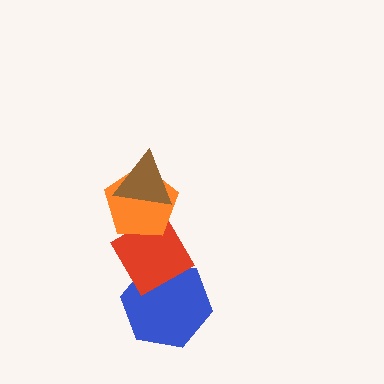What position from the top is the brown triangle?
The brown triangle is 1st from the top.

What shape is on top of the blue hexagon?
The red diamond is on top of the blue hexagon.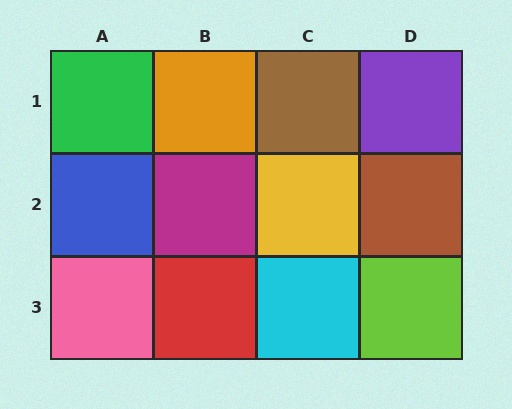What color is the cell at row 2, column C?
Yellow.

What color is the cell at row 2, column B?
Magenta.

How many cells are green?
1 cell is green.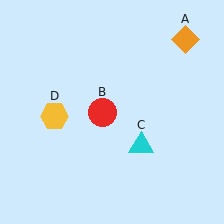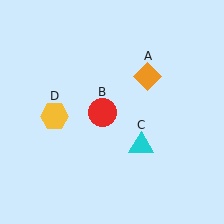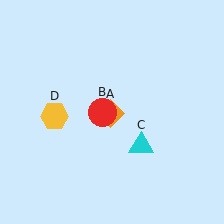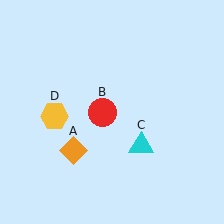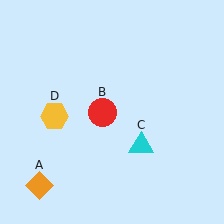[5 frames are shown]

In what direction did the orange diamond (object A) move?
The orange diamond (object A) moved down and to the left.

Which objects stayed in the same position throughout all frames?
Red circle (object B) and cyan triangle (object C) and yellow hexagon (object D) remained stationary.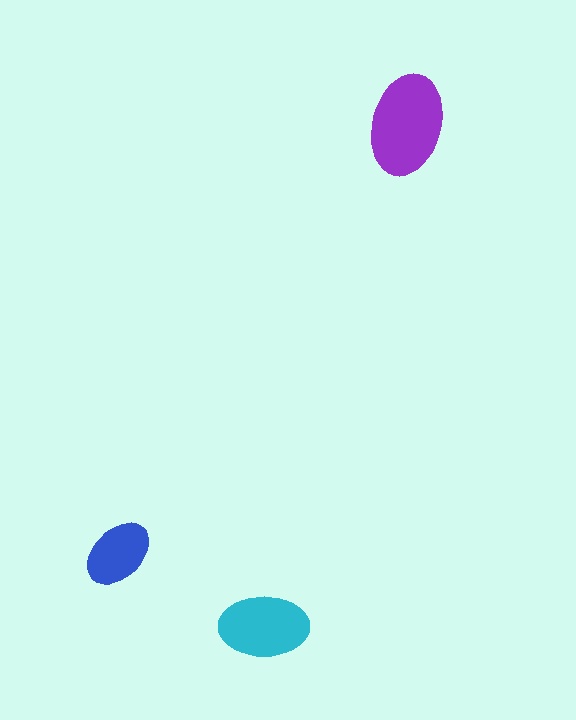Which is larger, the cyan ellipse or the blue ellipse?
The cyan one.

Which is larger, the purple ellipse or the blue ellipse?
The purple one.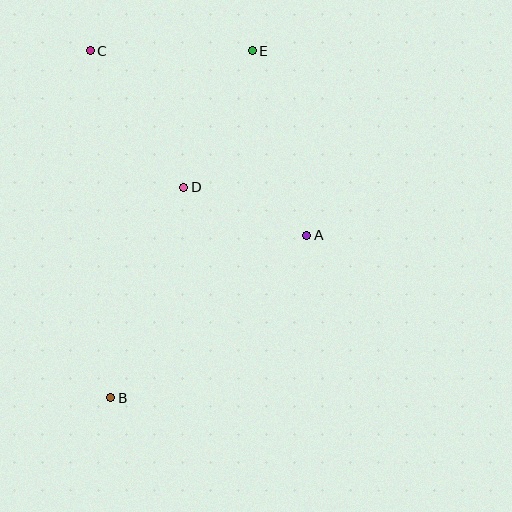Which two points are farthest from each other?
Points B and E are farthest from each other.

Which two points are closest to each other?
Points A and D are closest to each other.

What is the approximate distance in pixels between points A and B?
The distance between A and B is approximately 255 pixels.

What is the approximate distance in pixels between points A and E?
The distance between A and E is approximately 192 pixels.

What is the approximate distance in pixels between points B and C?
The distance between B and C is approximately 348 pixels.